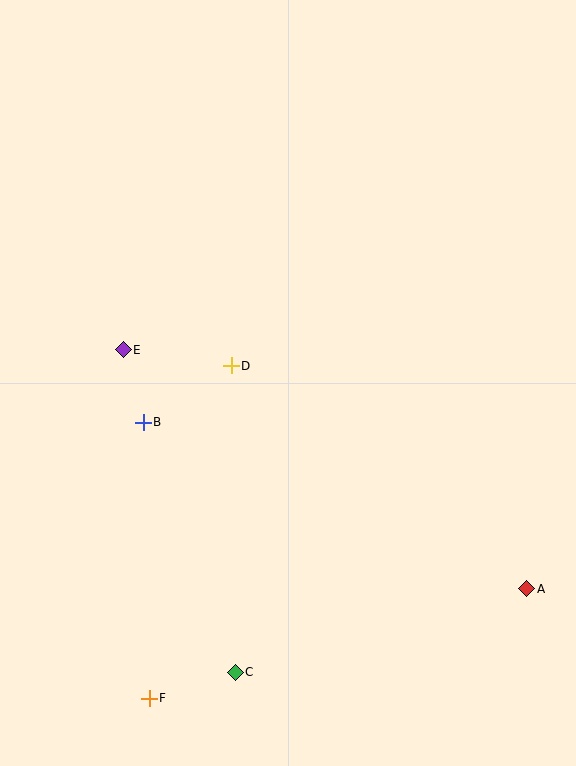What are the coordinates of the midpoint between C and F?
The midpoint between C and F is at (192, 685).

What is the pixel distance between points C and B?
The distance between C and B is 266 pixels.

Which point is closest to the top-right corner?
Point D is closest to the top-right corner.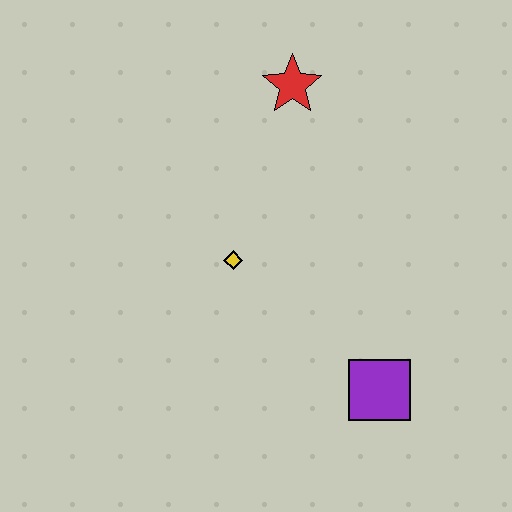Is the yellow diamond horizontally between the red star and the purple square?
No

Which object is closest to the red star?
The yellow diamond is closest to the red star.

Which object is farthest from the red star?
The purple square is farthest from the red star.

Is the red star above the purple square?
Yes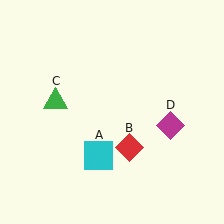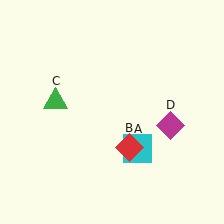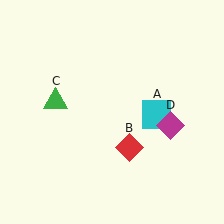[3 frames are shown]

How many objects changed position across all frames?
1 object changed position: cyan square (object A).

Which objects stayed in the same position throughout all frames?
Red diamond (object B) and green triangle (object C) and magenta diamond (object D) remained stationary.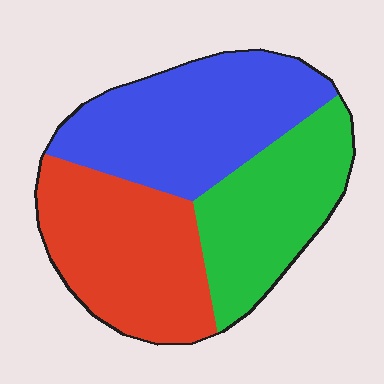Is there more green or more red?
Red.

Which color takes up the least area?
Green, at roughly 30%.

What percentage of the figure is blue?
Blue covers 37% of the figure.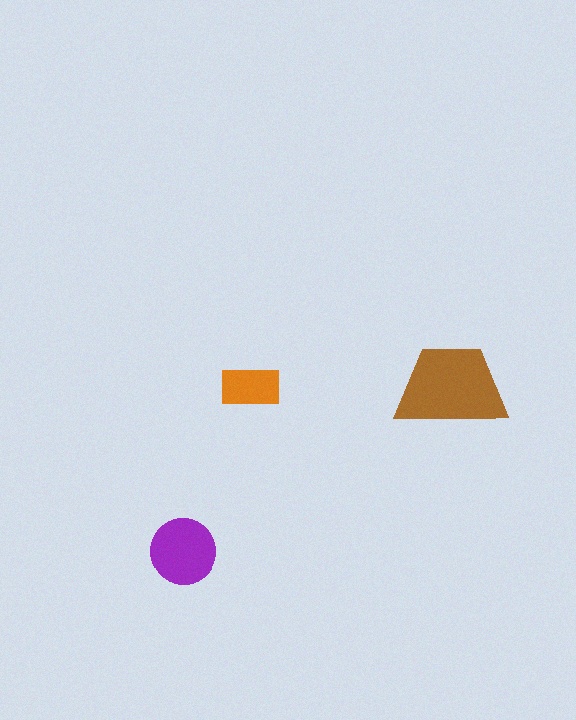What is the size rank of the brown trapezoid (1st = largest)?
1st.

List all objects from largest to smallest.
The brown trapezoid, the purple circle, the orange rectangle.